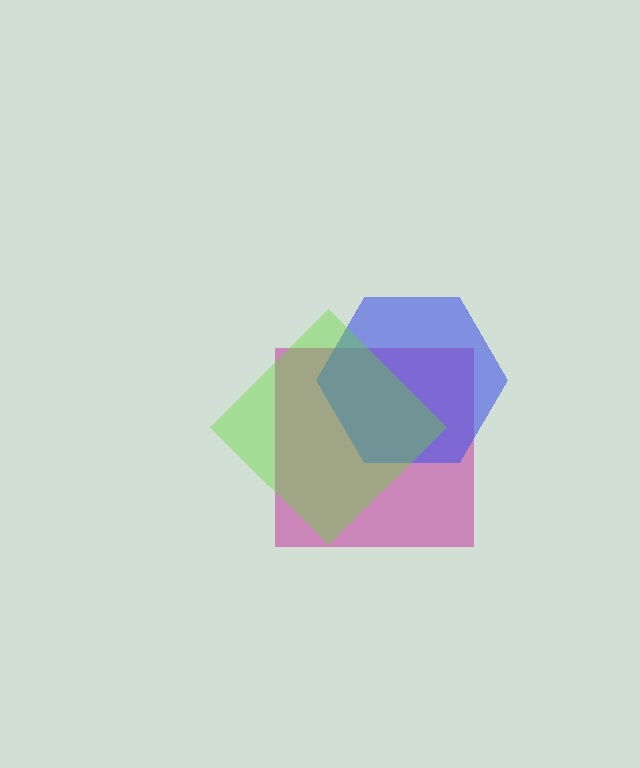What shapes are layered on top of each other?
The layered shapes are: a magenta square, a blue hexagon, a lime diamond.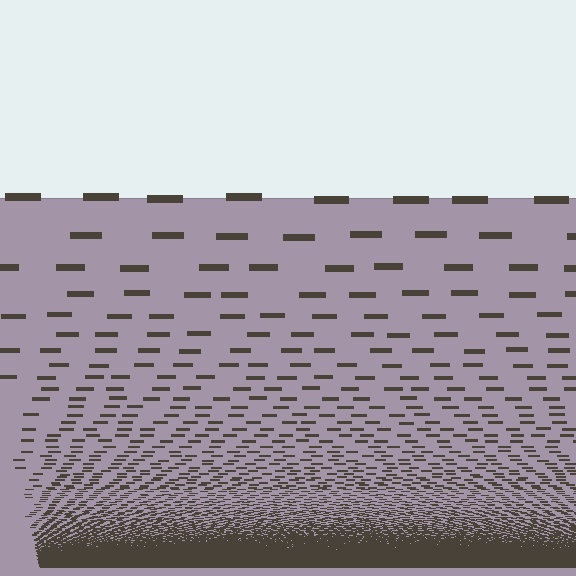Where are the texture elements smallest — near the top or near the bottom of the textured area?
Near the bottom.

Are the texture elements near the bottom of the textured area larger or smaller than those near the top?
Smaller. The gradient is inverted — elements near the bottom are smaller and denser.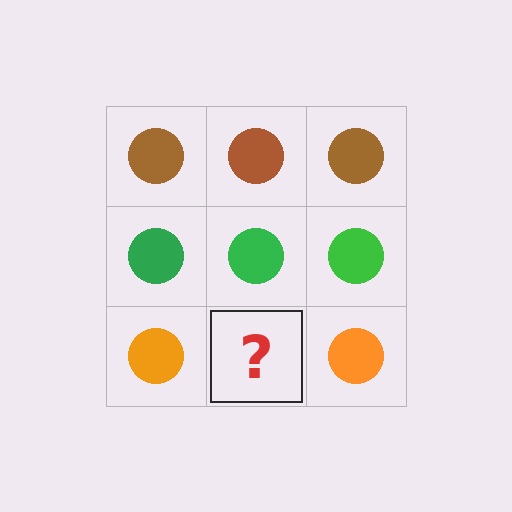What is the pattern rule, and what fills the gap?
The rule is that each row has a consistent color. The gap should be filled with an orange circle.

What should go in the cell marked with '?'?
The missing cell should contain an orange circle.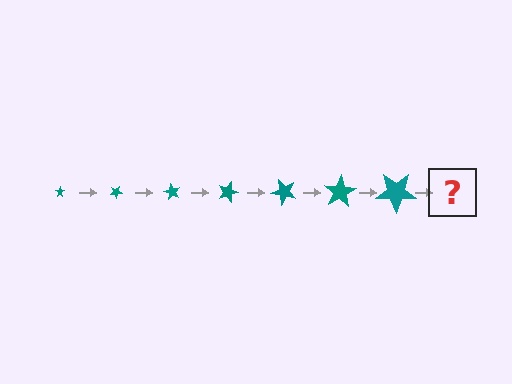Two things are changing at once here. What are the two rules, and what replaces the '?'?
The two rules are that the star grows larger each step and it rotates 30 degrees each step. The '?' should be a star, larger than the previous one and rotated 210 degrees from the start.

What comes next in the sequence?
The next element should be a star, larger than the previous one and rotated 210 degrees from the start.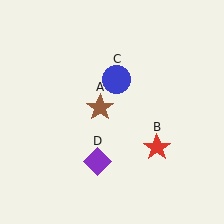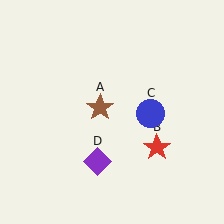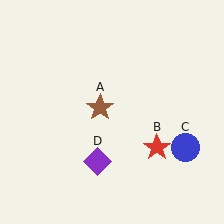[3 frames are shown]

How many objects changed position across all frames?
1 object changed position: blue circle (object C).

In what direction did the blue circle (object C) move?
The blue circle (object C) moved down and to the right.